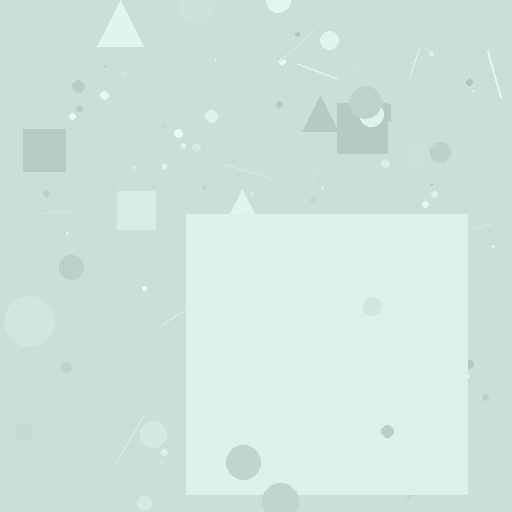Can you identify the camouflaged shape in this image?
The camouflaged shape is a square.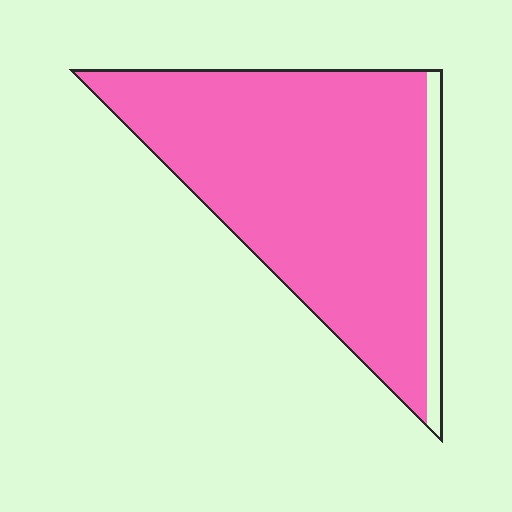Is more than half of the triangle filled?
Yes.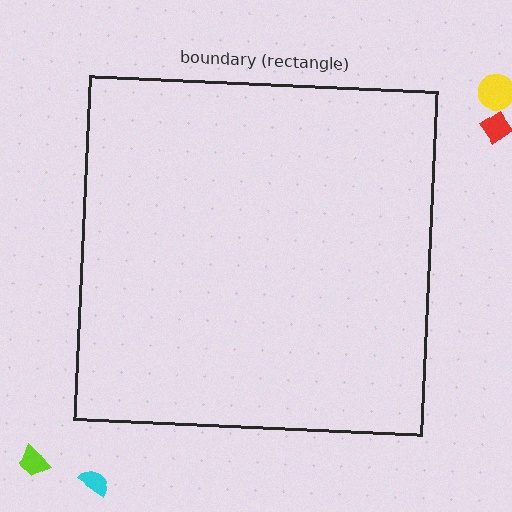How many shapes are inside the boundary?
0 inside, 4 outside.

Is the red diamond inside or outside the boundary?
Outside.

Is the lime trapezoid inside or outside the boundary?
Outside.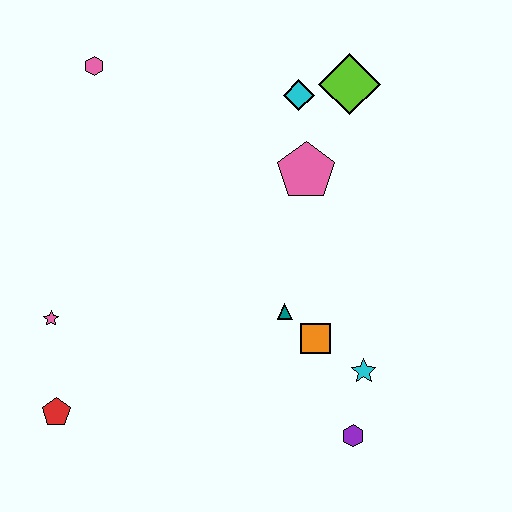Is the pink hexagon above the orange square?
Yes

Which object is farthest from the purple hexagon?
The pink hexagon is farthest from the purple hexagon.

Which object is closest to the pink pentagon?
The cyan diamond is closest to the pink pentagon.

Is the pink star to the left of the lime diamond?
Yes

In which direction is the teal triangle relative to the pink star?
The teal triangle is to the right of the pink star.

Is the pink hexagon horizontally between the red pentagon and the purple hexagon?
Yes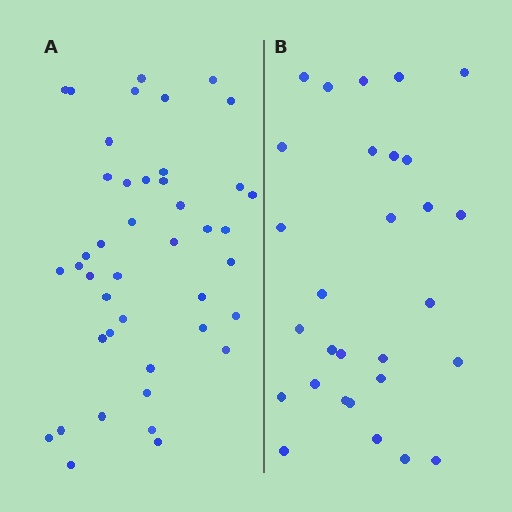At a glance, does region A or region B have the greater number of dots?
Region A (the left region) has more dots.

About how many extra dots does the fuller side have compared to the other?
Region A has approximately 15 more dots than region B.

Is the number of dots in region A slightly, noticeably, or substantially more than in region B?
Region A has substantially more. The ratio is roughly 1.5 to 1.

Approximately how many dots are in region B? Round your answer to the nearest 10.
About 30 dots. (The exact count is 29, which rounds to 30.)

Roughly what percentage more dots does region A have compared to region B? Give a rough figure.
About 50% more.